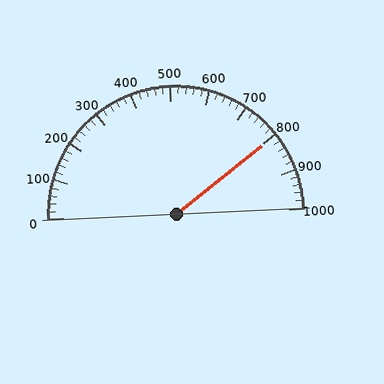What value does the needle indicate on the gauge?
The needle indicates approximately 800.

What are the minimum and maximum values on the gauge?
The gauge ranges from 0 to 1000.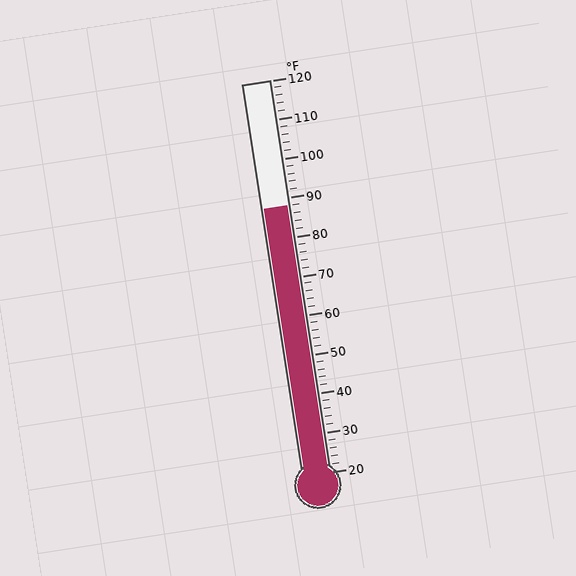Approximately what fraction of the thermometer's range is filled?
The thermometer is filled to approximately 70% of its range.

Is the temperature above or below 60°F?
The temperature is above 60°F.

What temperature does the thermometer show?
The thermometer shows approximately 88°F.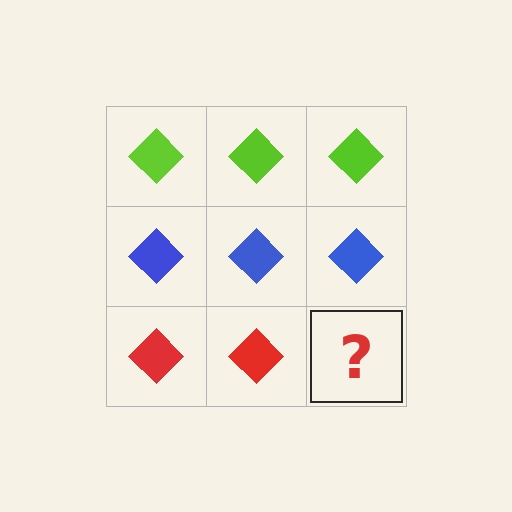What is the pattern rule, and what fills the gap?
The rule is that each row has a consistent color. The gap should be filled with a red diamond.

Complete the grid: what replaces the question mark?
The question mark should be replaced with a red diamond.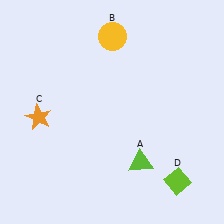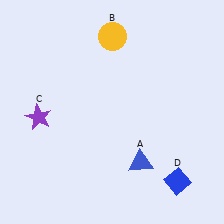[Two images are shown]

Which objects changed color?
A changed from lime to blue. C changed from orange to purple. D changed from lime to blue.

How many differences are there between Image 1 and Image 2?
There are 3 differences between the two images.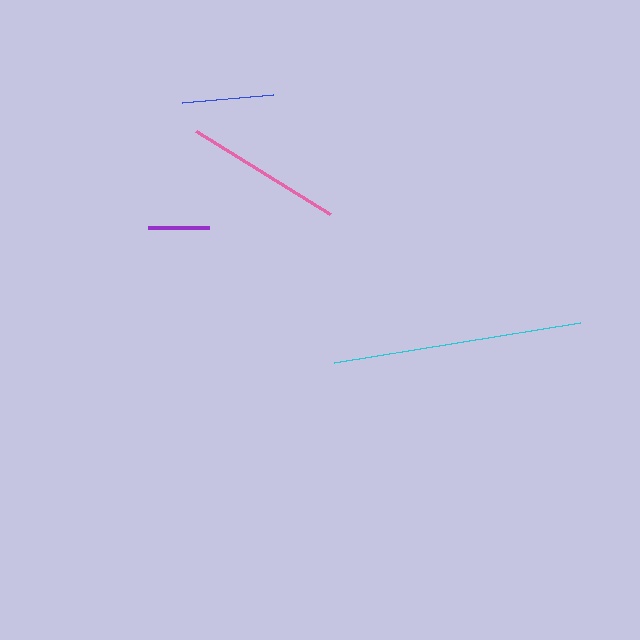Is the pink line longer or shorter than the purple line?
The pink line is longer than the purple line.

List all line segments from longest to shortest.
From longest to shortest: cyan, pink, blue, purple.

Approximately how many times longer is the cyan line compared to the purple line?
The cyan line is approximately 4.1 times the length of the purple line.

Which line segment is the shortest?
The purple line is the shortest at approximately 61 pixels.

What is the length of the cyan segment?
The cyan segment is approximately 249 pixels long.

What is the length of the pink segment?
The pink segment is approximately 158 pixels long.